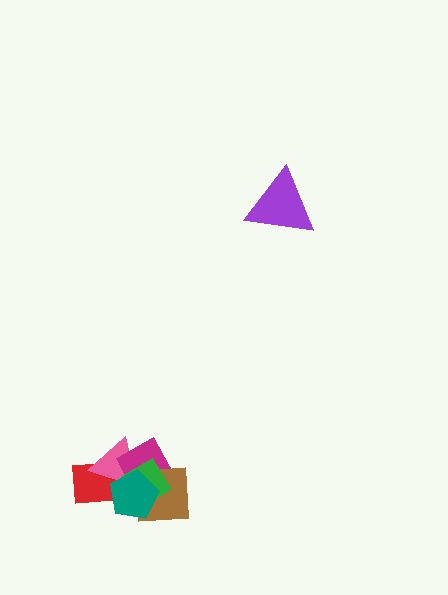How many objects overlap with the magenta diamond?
5 objects overlap with the magenta diamond.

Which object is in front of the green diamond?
The teal pentagon is in front of the green diamond.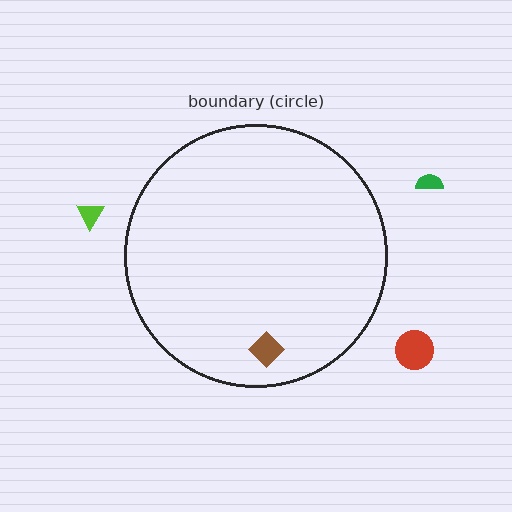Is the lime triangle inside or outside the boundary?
Outside.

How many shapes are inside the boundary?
1 inside, 3 outside.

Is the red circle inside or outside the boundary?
Outside.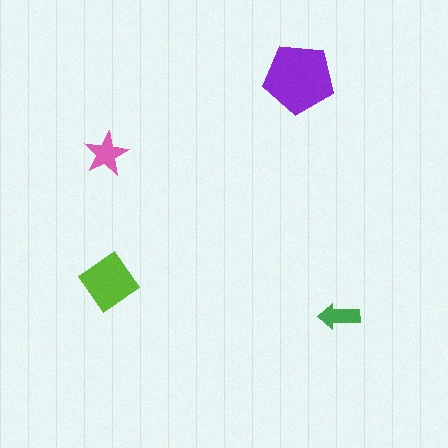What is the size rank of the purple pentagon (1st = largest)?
1st.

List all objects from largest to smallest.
The purple pentagon, the lime diamond, the pink star, the green arrow.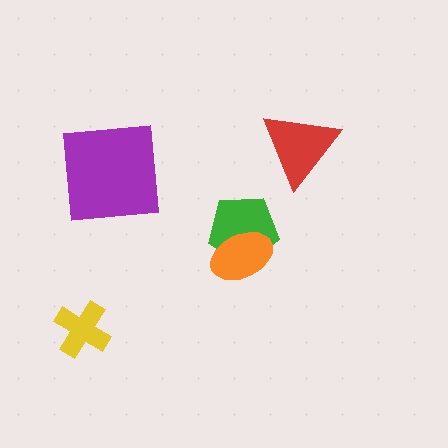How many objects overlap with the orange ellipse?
1 object overlaps with the orange ellipse.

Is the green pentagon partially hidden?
Yes, it is partially covered by another shape.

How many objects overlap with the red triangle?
0 objects overlap with the red triangle.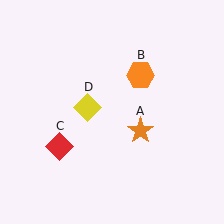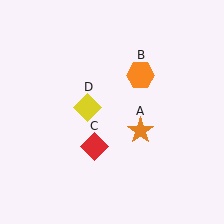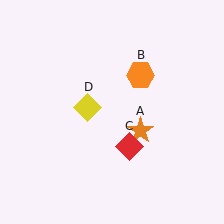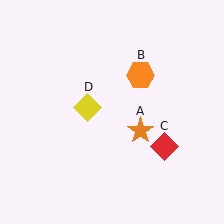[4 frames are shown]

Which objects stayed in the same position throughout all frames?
Orange star (object A) and orange hexagon (object B) and yellow diamond (object D) remained stationary.